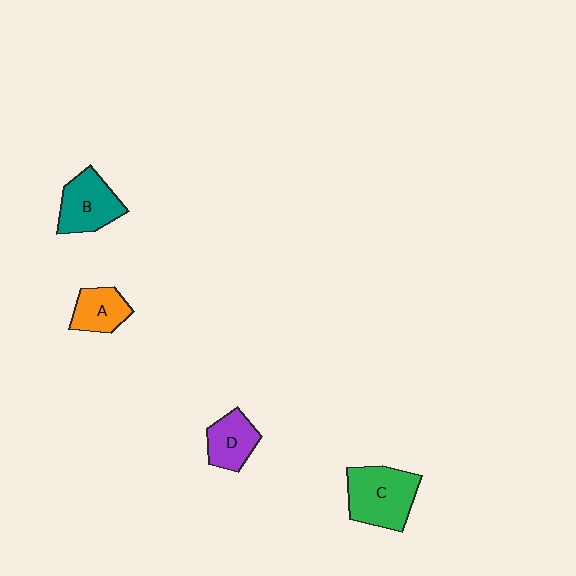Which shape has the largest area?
Shape C (green).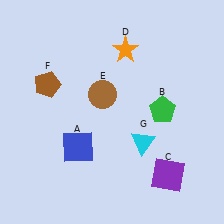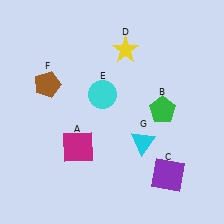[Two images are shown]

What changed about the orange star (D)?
In Image 1, D is orange. In Image 2, it changed to yellow.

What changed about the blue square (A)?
In Image 1, A is blue. In Image 2, it changed to magenta.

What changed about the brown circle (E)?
In Image 1, E is brown. In Image 2, it changed to cyan.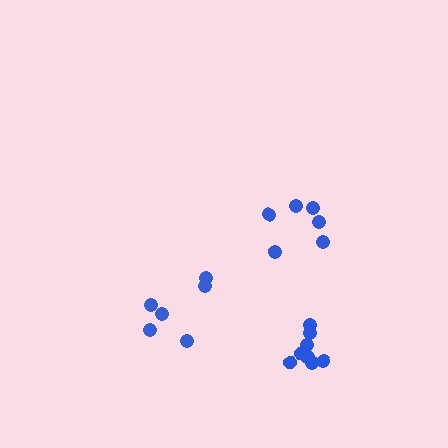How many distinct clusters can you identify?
There are 3 distinct clusters.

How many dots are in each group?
Group 1: 6 dots, Group 2: 6 dots, Group 3: 8 dots (20 total).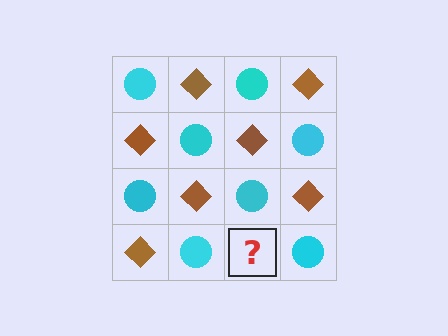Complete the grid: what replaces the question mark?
The question mark should be replaced with a brown diamond.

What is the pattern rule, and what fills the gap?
The rule is that it alternates cyan circle and brown diamond in a checkerboard pattern. The gap should be filled with a brown diamond.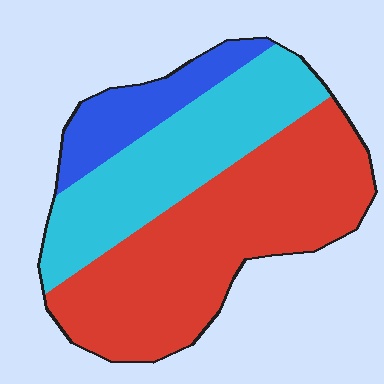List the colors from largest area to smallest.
From largest to smallest: red, cyan, blue.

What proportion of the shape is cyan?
Cyan covers about 35% of the shape.